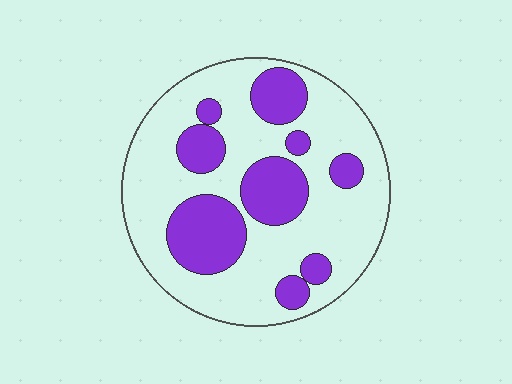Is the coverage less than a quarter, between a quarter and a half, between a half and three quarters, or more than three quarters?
Between a quarter and a half.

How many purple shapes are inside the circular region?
9.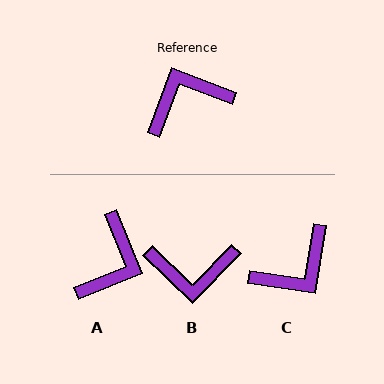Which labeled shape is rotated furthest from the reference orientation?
C, about 168 degrees away.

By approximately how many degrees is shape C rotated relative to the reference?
Approximately 168 degrees clockwise.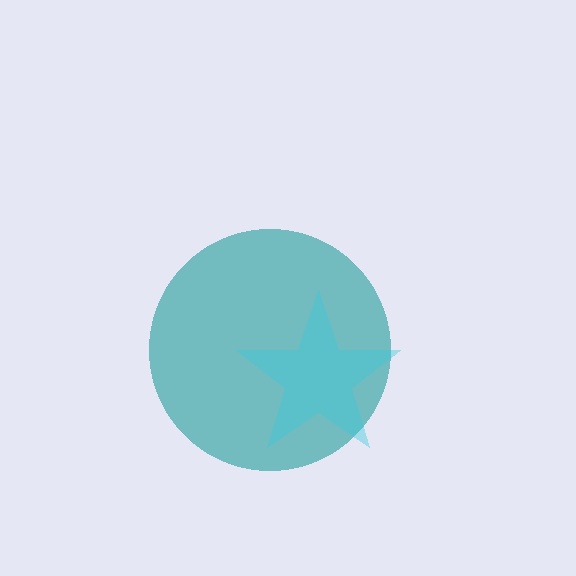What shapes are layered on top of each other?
The layered shapes are: a teal circle, a cyan star.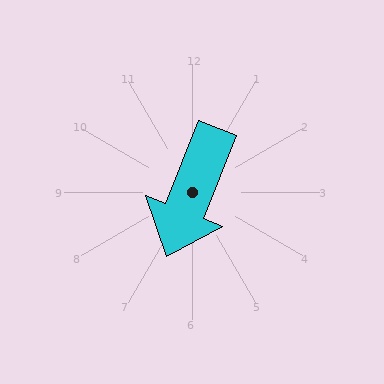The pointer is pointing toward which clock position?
Roughly 7 o'clock.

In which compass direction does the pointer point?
South.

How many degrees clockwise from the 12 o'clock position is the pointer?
Approximately 202 degrees.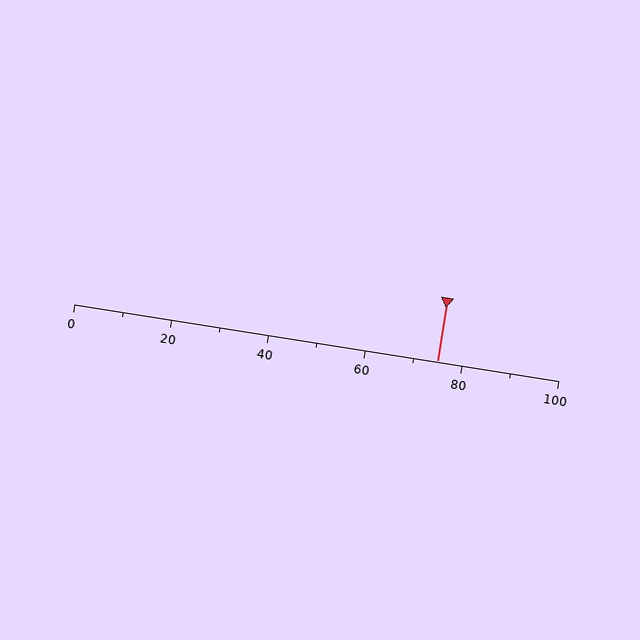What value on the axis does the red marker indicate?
The marker indicates approximately 75.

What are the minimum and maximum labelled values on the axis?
The axis runs from 0 to 100.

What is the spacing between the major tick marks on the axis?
The major ticks are spaced 20 apart.